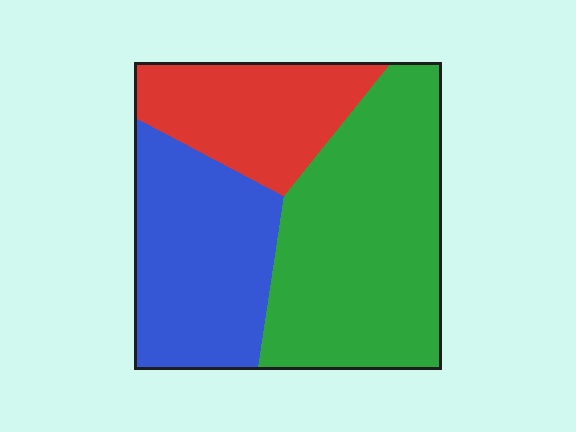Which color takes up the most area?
Green, at roughly 45%.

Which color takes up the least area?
Red, at roughly 25%.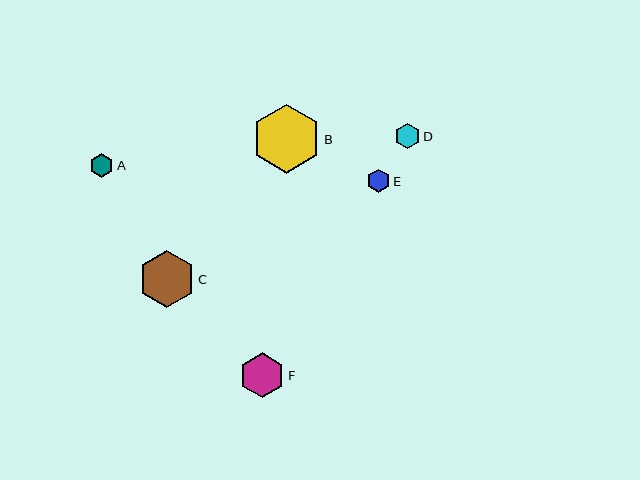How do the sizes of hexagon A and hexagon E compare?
Hexagon A and hexagon E are approximately the same size.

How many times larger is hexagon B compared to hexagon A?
Hexagon B is approximately 2.9 times the size of hexagon A.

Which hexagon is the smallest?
Hexagon E is the smallest with a size of approximately 23 pixels.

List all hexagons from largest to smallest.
From largest to smallest: B, C, F, D, A, E.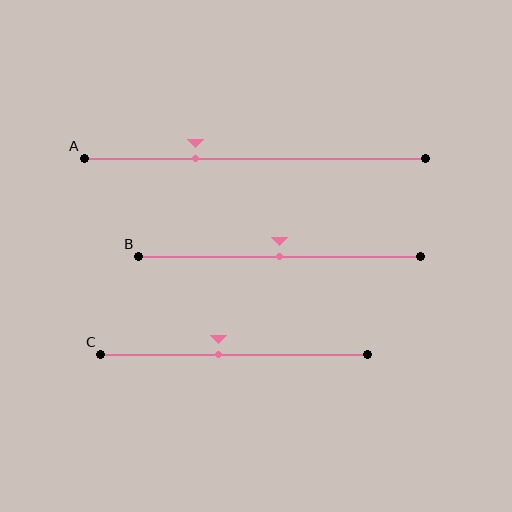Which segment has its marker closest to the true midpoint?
Segment B has its marker closest to the true midpoint.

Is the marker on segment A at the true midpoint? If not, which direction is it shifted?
No, the marker on segment A is shifted to the left by about 18% of the segment length.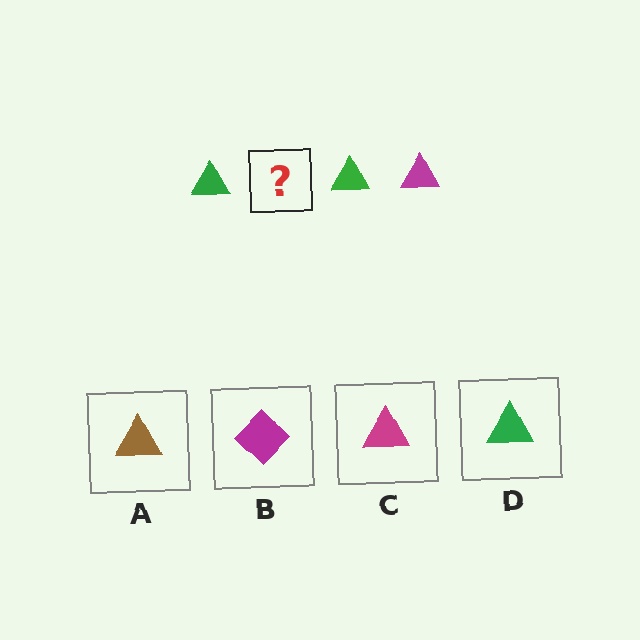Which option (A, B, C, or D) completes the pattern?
C.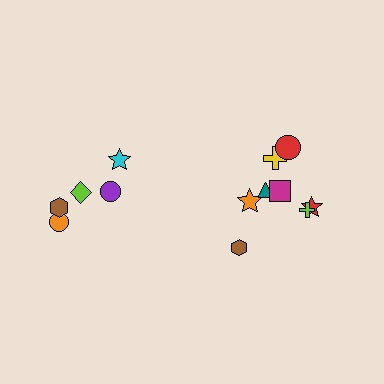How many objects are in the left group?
There are 5 objects.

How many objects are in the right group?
There are 8 objects.